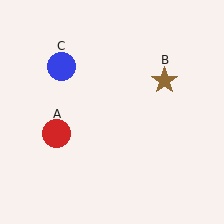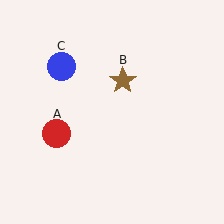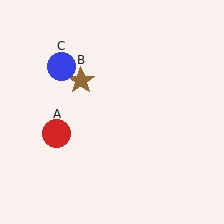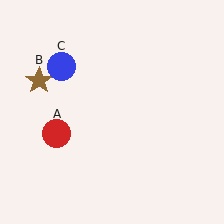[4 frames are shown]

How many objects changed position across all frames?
1 object changed position: brown star (object B).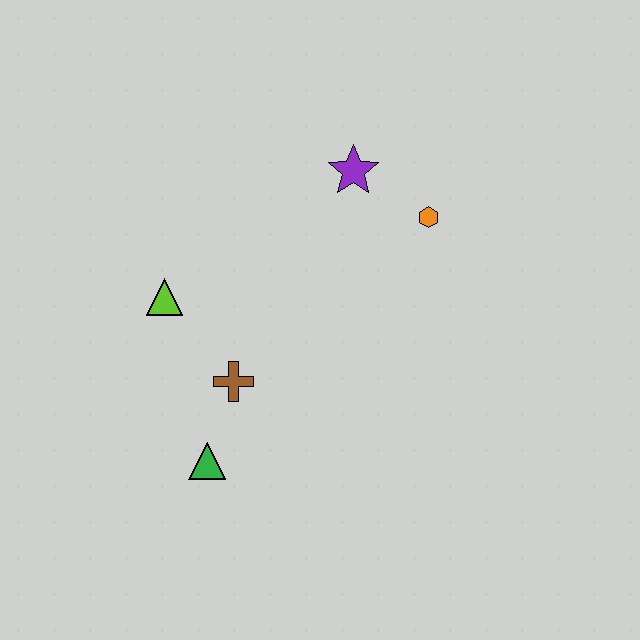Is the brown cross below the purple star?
Yes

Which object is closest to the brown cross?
The green triangle is closest to the brown cross.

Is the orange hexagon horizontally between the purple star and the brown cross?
No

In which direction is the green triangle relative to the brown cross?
The green triangle is below the brown cross.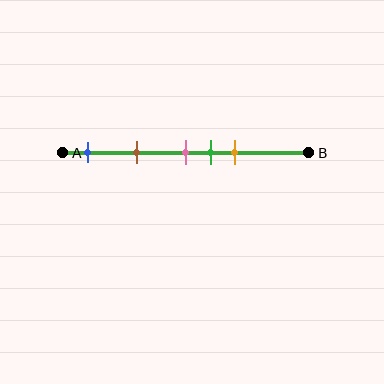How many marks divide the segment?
There are 5 marks dividing the segment.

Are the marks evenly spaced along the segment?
No, the marks are not evenly spaced.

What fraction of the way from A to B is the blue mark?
The blue mark is approximately 10% (0.1) of the way from A to B.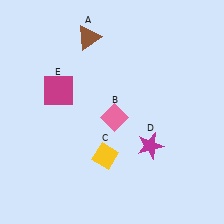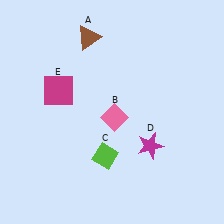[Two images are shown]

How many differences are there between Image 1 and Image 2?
There is 1 difference between the two images.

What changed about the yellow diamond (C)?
In Image 1, C is yellow. In Image 2, it changed to lime.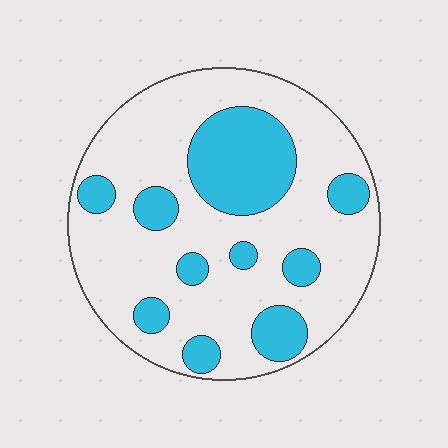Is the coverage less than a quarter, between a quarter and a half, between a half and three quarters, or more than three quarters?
Between a quarter and a half.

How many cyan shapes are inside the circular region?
10.